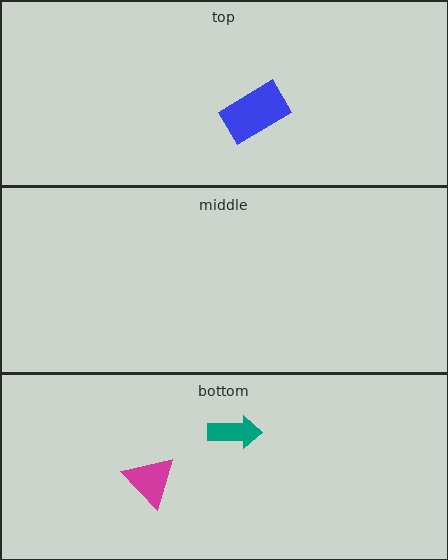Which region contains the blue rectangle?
The top region.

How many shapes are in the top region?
1.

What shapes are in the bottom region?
The magenta triangle, the teal arrow.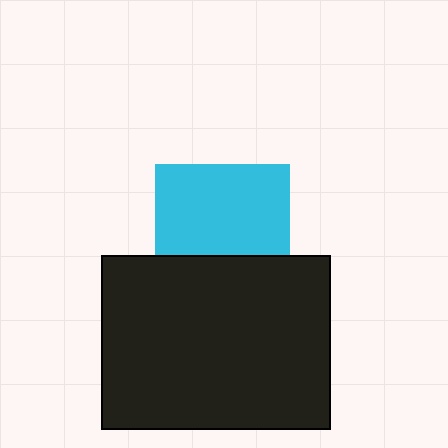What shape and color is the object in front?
The object in front is a black rectangle.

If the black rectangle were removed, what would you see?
You would see the complete cyan square.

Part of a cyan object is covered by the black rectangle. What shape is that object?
It is a square.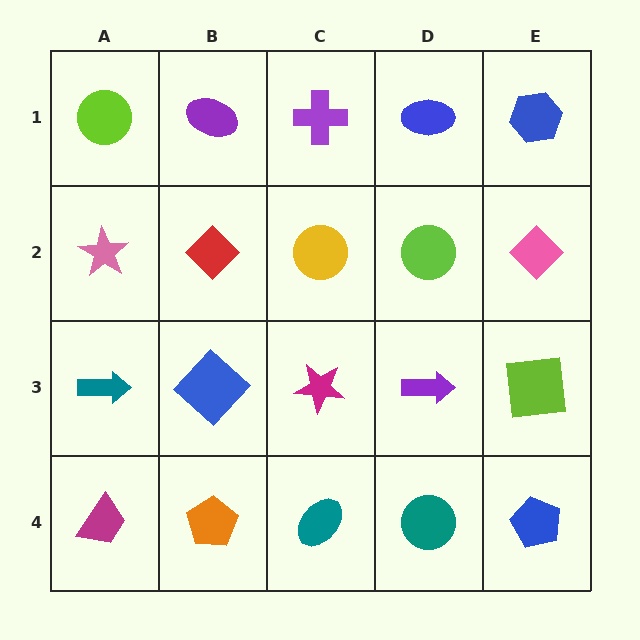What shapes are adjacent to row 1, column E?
A pink diamond (row 2, column E), a blue ellipse (row 1, column D).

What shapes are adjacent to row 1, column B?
A red diamond (row 2, column B), a lime circle (row 1, column A), a purple cross (row 1, column C).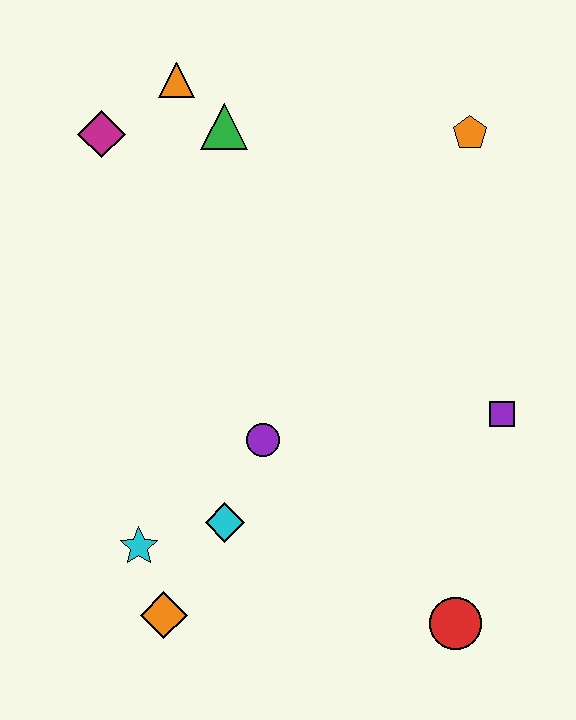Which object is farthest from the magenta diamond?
The red circle is farthest from the magenta diamond.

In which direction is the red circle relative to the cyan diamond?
The red circle is to the right of the cyan diamond.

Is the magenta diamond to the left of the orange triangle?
Yes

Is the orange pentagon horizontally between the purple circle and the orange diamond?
No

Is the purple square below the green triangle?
Yes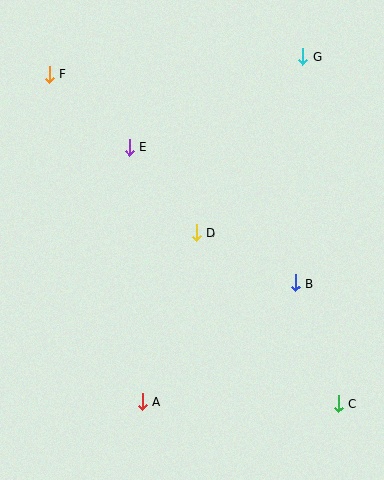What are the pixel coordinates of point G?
Point G is at (303, 56).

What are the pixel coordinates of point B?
Point B is at (295, 283).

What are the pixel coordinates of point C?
Point C is at (338, 404).